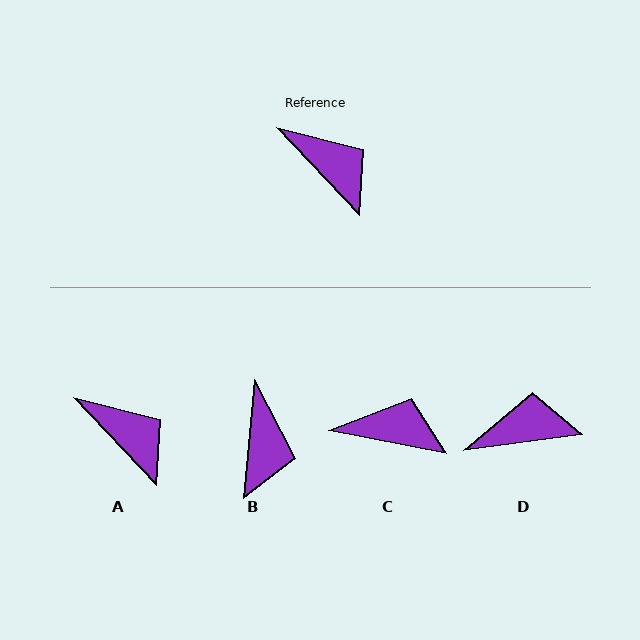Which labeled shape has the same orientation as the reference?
A.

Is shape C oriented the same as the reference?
No, it is off by about 36 degrees.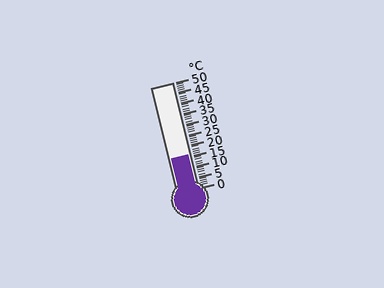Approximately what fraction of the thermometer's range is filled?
The thermometer is filled to approximately 30% of its range.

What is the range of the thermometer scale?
The thermometer scale ranges from 0°C to 50°C.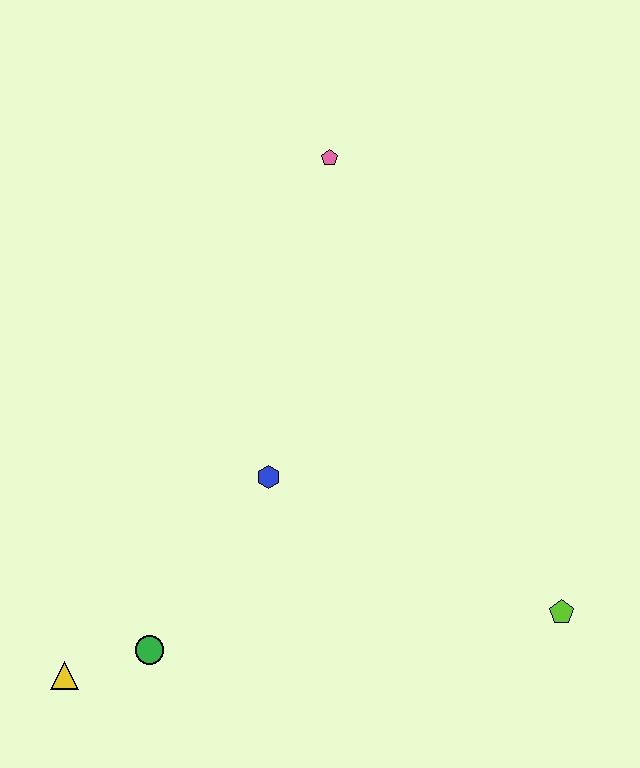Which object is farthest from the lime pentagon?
The pink pentagon is farthest from the lime pentagon.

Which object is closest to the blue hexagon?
The green circle is closest to the blue hexagon.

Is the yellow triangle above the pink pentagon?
No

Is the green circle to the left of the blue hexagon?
Yes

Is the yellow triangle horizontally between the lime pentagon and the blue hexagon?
No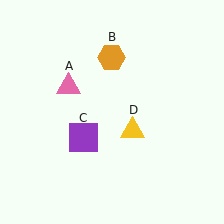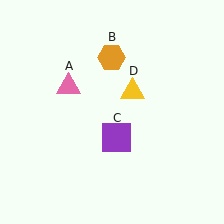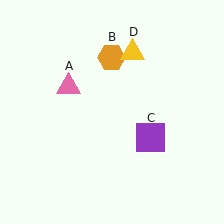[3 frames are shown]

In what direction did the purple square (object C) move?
The purple square (object C) moved right.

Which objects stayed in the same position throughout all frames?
Pink triangle (object A) and orange hexagon (object B) remained stationary.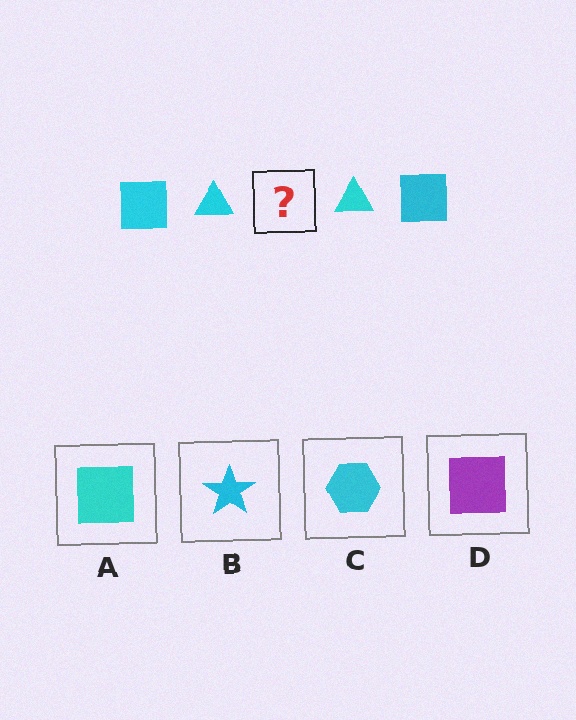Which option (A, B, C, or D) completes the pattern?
A.